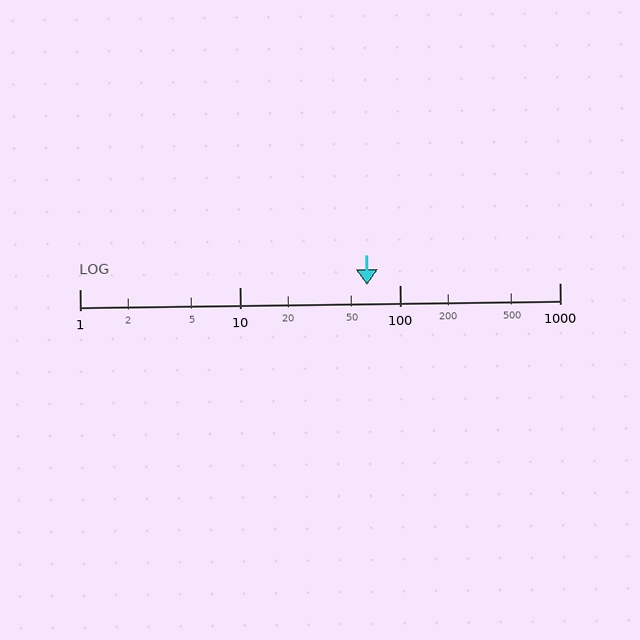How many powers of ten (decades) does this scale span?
The scale spans 3 decades, from 1 to 1000.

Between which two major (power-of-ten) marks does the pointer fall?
The pointer is between 10 and 100.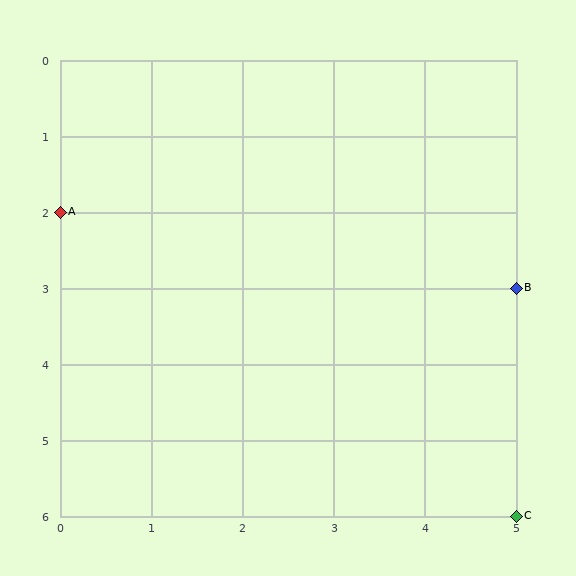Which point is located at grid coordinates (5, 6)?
Point C is at (5, 6).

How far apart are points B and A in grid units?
Points B and A are 5 columns and 1 row apart (about 5.1 grid units diagonally).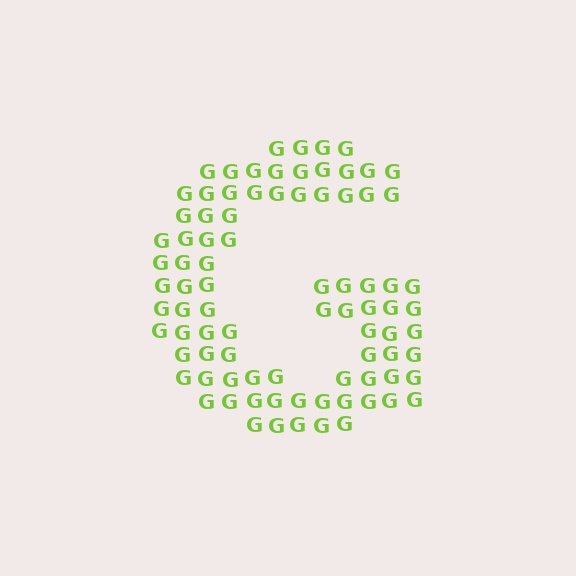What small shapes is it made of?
It is made of small letter G's.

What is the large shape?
The large shape is the letter G.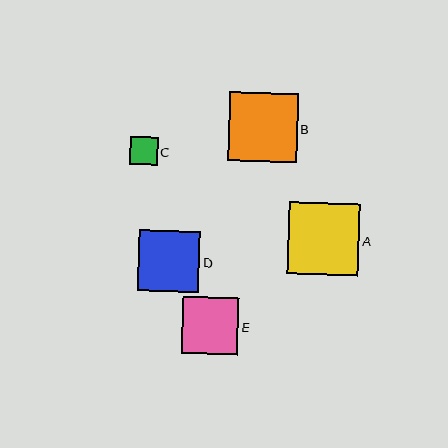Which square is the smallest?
Square C is the smallest with a size of approximately 28 pixels.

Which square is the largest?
Square A is the largest with a size of approximately 72 pixels.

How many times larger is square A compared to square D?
Square A is approximately 1.2 times the size of square D.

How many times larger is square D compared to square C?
Square D is approximately 2.2 times the size of square C.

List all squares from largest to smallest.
From largest to smallest: A, B, D, E, C.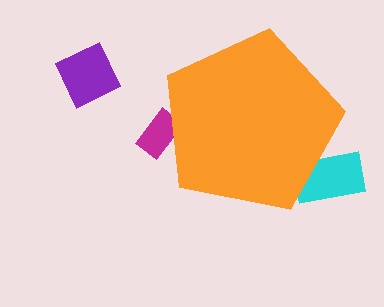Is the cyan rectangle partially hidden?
Yes, the cyan rectangle is partially hidden behind the orange pentagon.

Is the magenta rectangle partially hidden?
Yes, the magenta rectangle is partially hidden behind the orange pentagon.